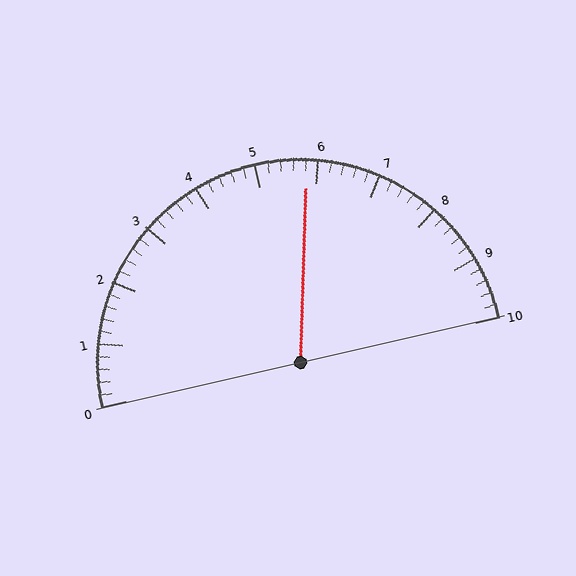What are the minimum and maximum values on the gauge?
The gauge ranges from 0 to 10.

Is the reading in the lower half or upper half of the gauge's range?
The reading is in the upper half of the range (0 to 10).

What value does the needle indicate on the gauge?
The needle indicates approximately 5.8.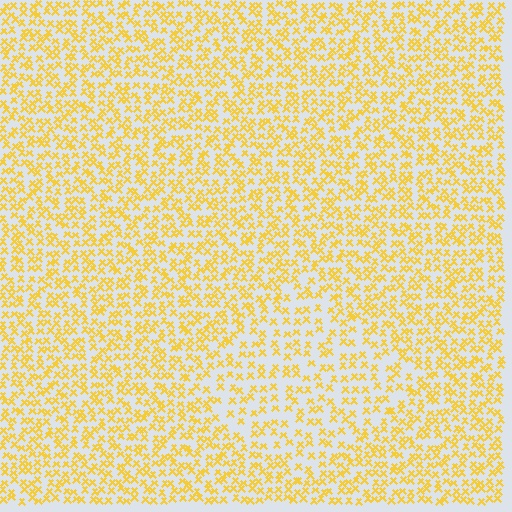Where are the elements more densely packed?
The elements are more densely packed outside the diamond boundary.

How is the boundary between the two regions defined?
The boundary is defined by a change in element density (approximately 1.6x ratio). All elements are the same color, size, and shape.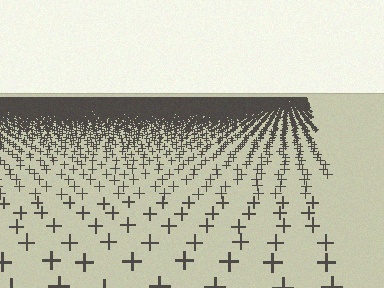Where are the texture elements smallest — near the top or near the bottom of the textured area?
Near the top.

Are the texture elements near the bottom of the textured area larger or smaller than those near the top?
Larger. Near the bottom, elements are closer to the viewer and appear at a bigger on-screen size.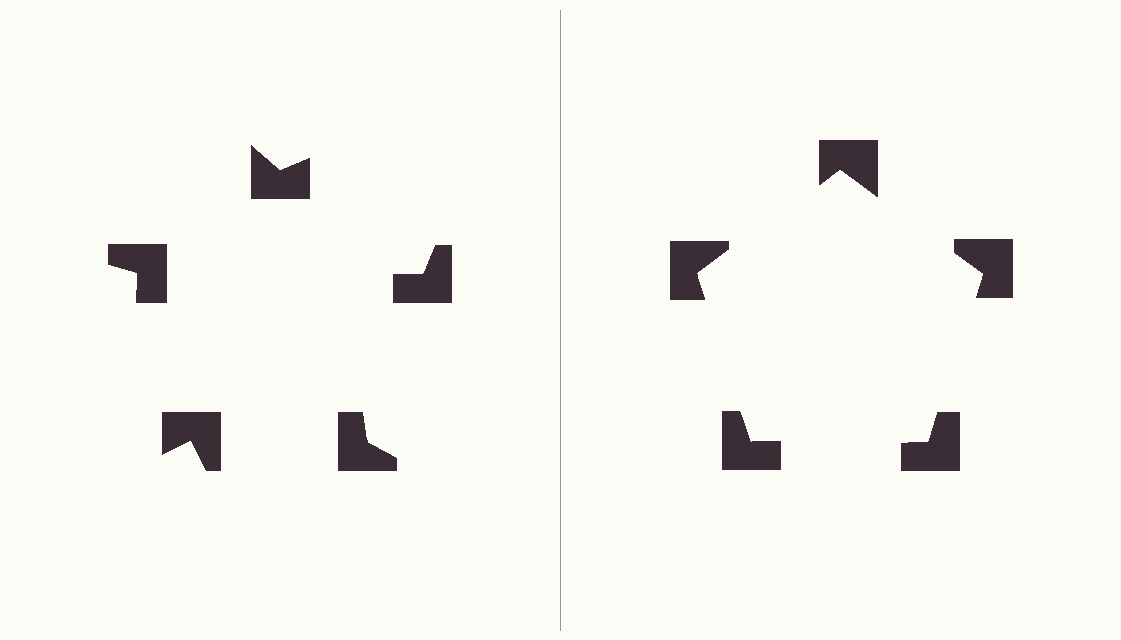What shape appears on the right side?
An illusory pentagon.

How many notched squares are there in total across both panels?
10 — 5 on each side.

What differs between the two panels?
The notched squares are positioned identically on both sides; only the wedge orientations differ. On the right they align to a pentagon; on the left they are misaligned.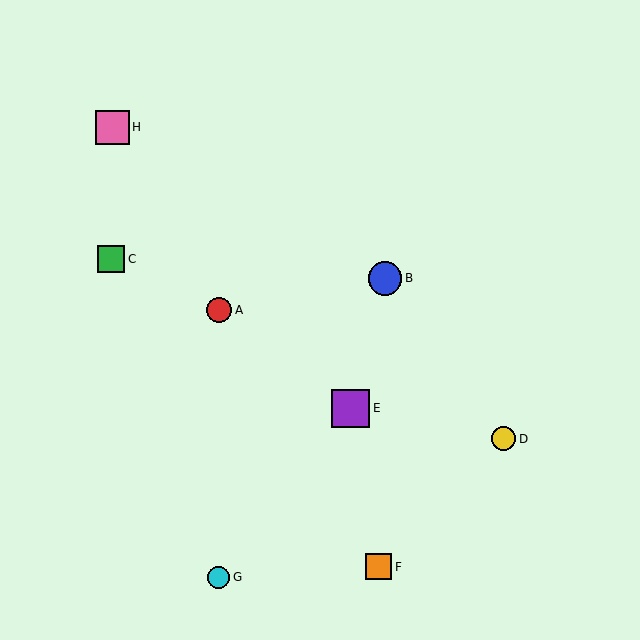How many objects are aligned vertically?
2 objects (A, G) are aligned vertically.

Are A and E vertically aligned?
No, A is at x≈219 and E is at x≈351.